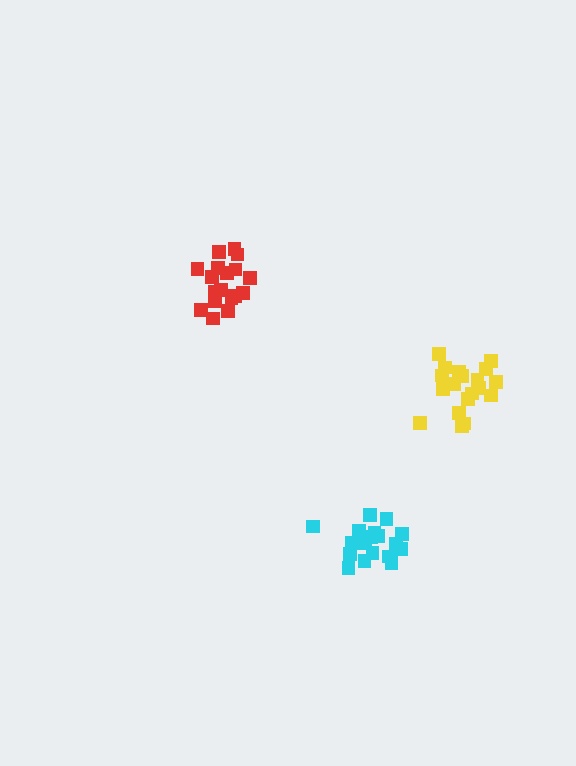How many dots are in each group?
Group 1: 19 dots, Group 2: 18 dots, Group 3: 19 dots (56 total).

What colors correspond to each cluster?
The clusters are colored: yellow, red, cyan.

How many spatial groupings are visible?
There are 3 spatial groupings.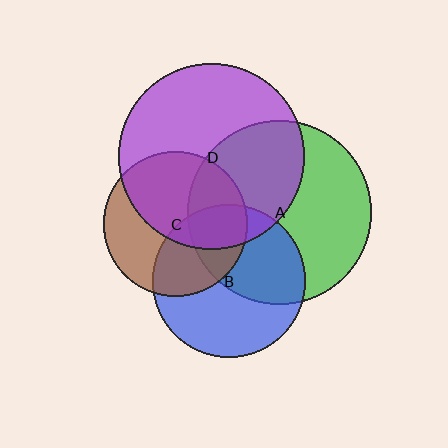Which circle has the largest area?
Circle D (purple).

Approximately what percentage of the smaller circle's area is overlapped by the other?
Approximately 45%.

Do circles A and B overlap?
Yes.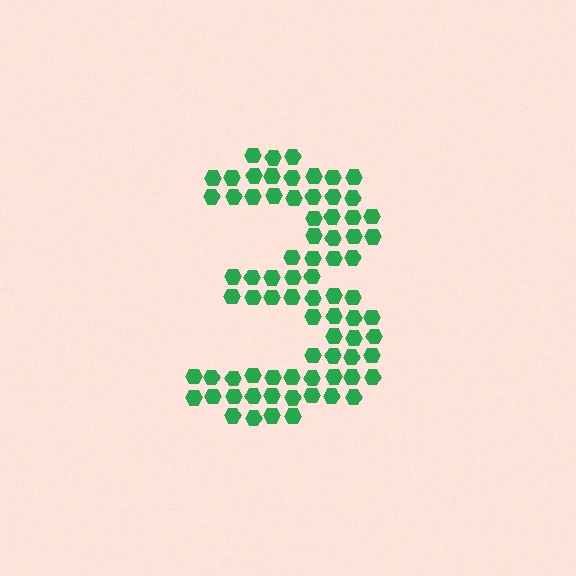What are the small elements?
The small elements are hexagons.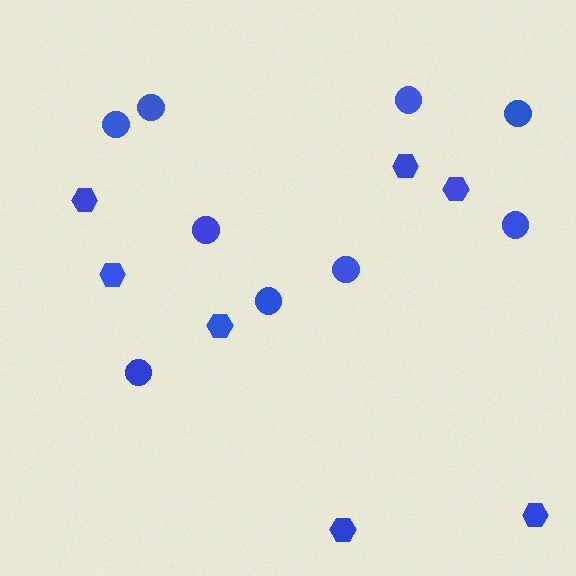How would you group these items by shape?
There are 2 groups: one group of hexagons (7) and one group of circles (9).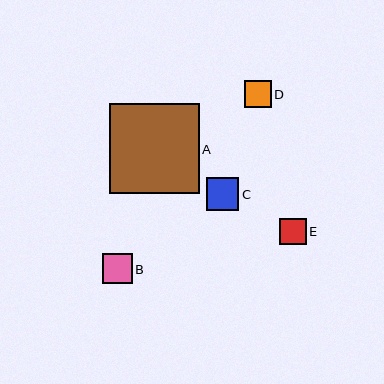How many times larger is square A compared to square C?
Square A is approximately 2.7 times the size of square C.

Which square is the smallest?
Square E is the smallest with a size of approximately 27 pixels.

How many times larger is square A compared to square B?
Square A is approximately 3.0 times the size of square B.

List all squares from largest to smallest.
From largest to smallest: A, C, B, D, E.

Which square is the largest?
Square A is the largest with a size of approximately 90 pixels.